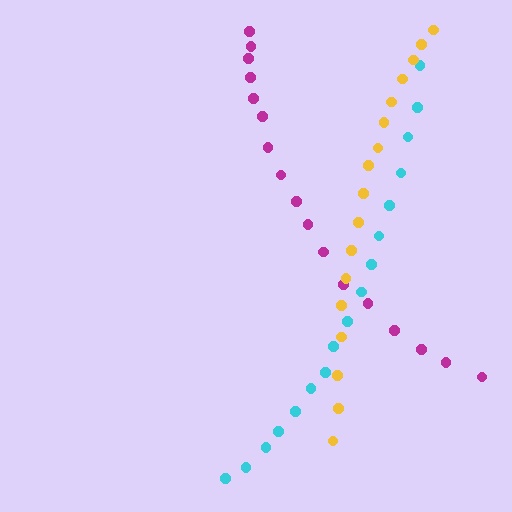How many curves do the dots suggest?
There are 3 distinct paths.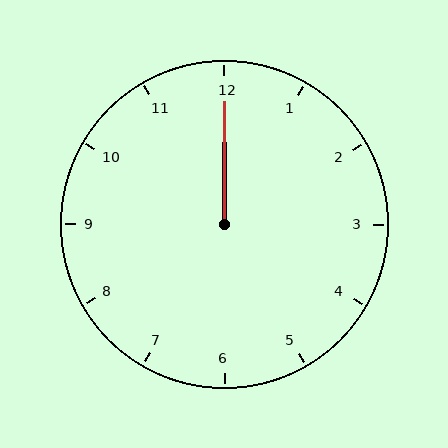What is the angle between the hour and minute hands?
Approximately 0 degrees.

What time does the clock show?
12:00.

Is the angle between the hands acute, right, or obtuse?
It is acute.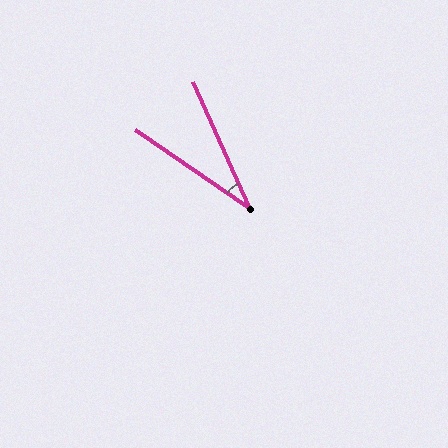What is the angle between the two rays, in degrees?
Approximately 31 degrees.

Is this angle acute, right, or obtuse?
It is acute.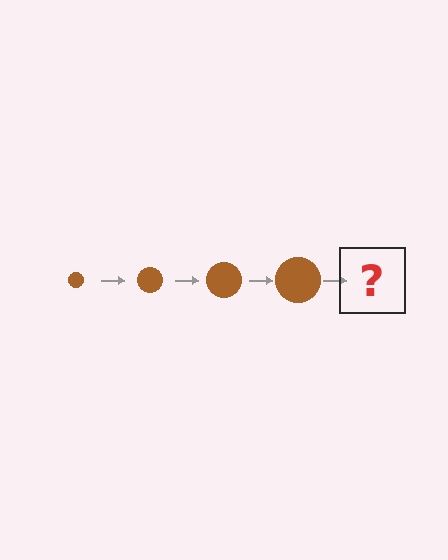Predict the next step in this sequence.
The next step is a brown circle, larger than the previous one.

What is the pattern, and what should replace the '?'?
The pattern is that the circle gets progressively larger each step. The '?' should be a brown circle, larger than the previous one.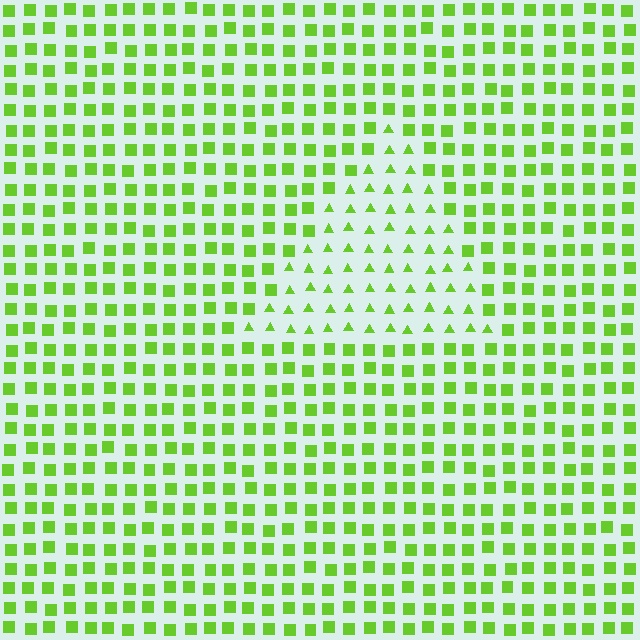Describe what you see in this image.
The image is filled with small lime elements arranged in a uniform grid. A triangle-shaped region contains triangles, while the surrounding area contains squares. The boundary is defined purely by the change in element shape.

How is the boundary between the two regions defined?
The boundary is defined by a change in element shape: triangles inside vs. squares outside. All elements share the same color and spacing.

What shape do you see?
I see a triangle.